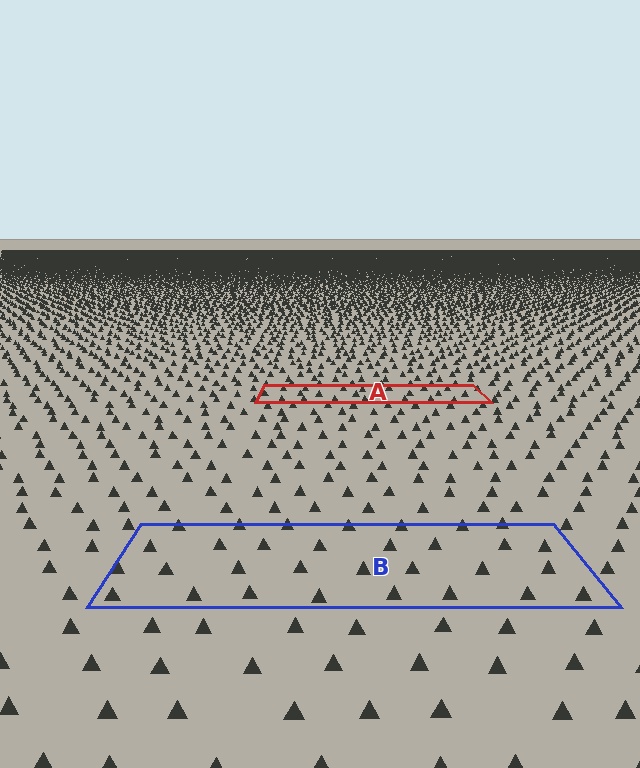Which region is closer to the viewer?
Region B is closer. The texture elements there are larger and more spread out.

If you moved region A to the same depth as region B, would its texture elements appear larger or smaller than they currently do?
They would appear larger. At a closer depth, the same texture elements are projected at a bigger on-screen size.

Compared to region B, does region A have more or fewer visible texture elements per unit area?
Region A has more texture elements per unit area — they are packed more densely because it is farther away.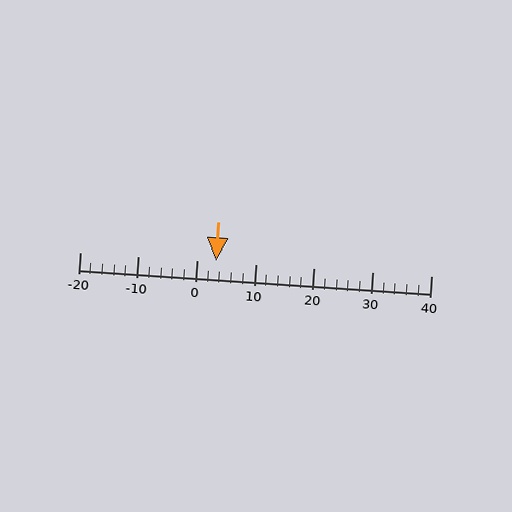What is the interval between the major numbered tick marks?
The major tick marks are spaced 10 units apart.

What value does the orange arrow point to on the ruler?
The orange arrow points to approximately 3.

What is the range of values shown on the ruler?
The ruler shows values from -20 to 40.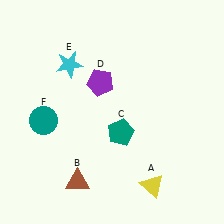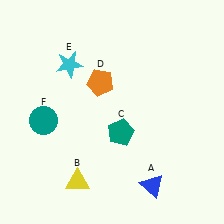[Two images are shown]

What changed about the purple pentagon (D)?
In Image 1, D is purple. In Image 2, it changed to orange.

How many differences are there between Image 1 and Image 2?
There are 3 differences between the two images.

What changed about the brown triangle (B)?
In Image 1, B is brown. In Image 2, it changed to yellow.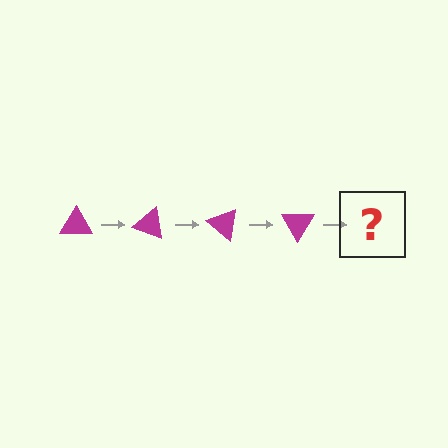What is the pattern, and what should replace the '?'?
The pattern is that the triangle rotates 20 degrees each step. The '?' should be a magenta triangle rotated 80 degrees.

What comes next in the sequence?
The next element should be a magenta triangle rotated 80 degrees.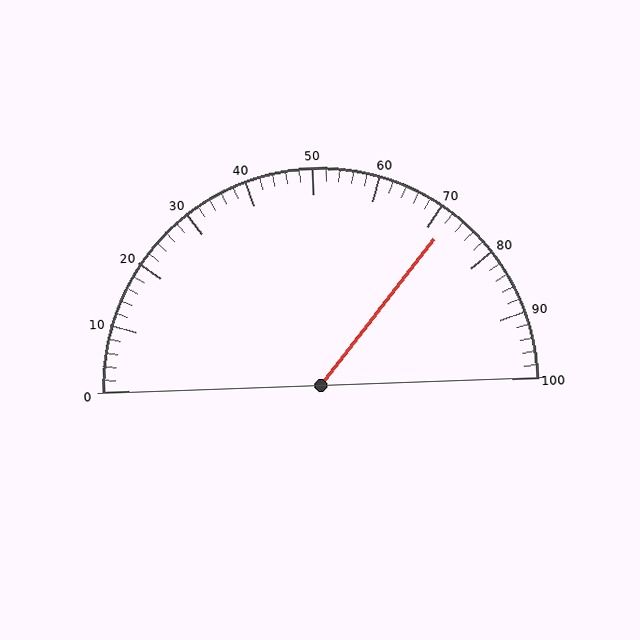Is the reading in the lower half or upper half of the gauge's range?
The reading is in the upper half of the range (0 to 100).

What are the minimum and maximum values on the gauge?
The gauge ranges from 0 to 100.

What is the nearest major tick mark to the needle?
The nearest major tick mark is 70.